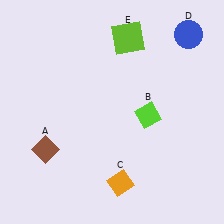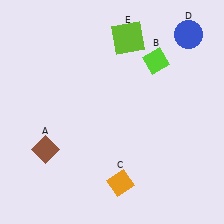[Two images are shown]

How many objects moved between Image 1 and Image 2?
1 object moved between the two images.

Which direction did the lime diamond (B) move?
The lime diamond (B) moved up.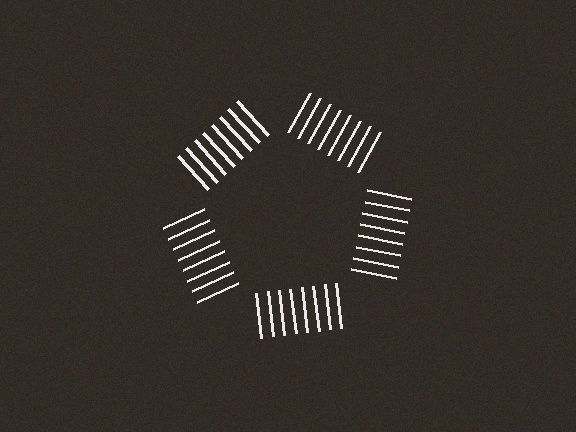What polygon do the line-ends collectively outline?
An illusory pentagon — the line segments terminate on its edges but no continuous stroke is drawn.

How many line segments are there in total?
40 — 8 along each of the 5 edges.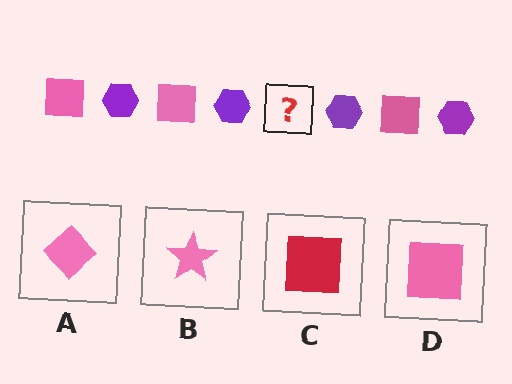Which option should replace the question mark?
Option D.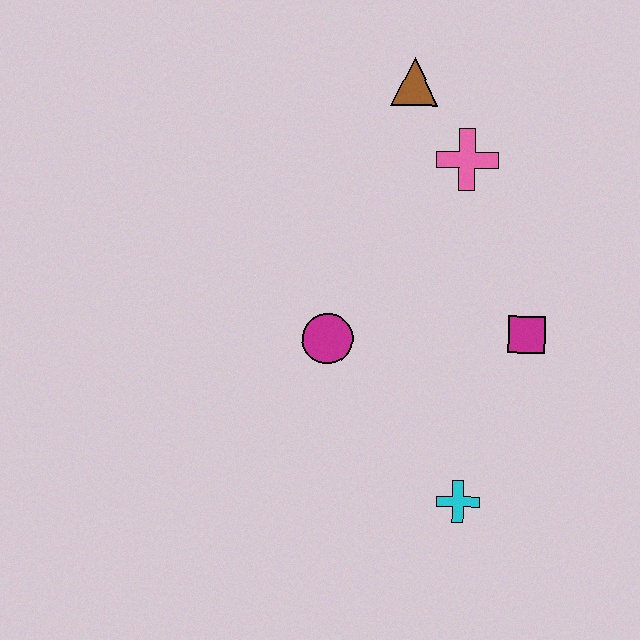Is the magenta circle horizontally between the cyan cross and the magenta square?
No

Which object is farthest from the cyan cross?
The brown triangle is farthest from the cyan cross.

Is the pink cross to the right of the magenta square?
No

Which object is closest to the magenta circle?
The magenta square is closest to the magenta circle.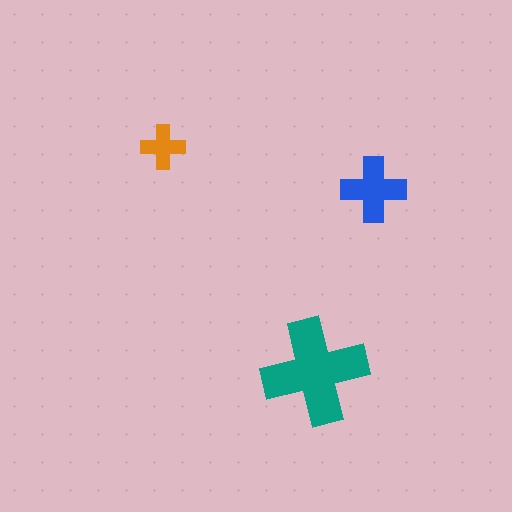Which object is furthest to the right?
The blue cross is rightmost.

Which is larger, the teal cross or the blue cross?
The teal one.